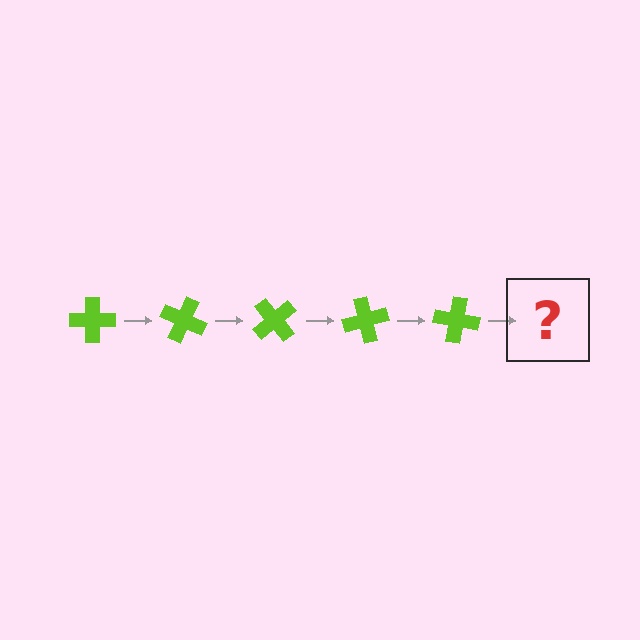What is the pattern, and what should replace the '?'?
The pattern is that the cross rotates 25 degrees each step. The '?' should be a lime cross rotated 125 degrees.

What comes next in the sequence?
The next element should be a lime cross rotated 125 degrees.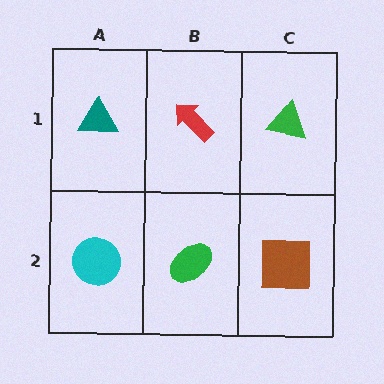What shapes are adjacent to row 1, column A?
A cyan circle (row 2, column A), a red arrow (row 1, column B).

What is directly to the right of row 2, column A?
A green ellipse.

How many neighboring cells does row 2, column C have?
2.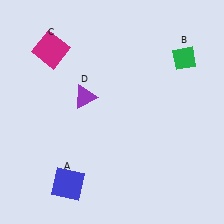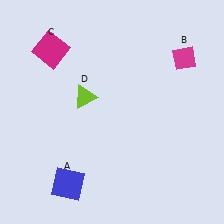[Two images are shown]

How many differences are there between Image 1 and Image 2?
There are 2 differences between the two images.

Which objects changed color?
B changed from green to magenta. D changed from purple to lime.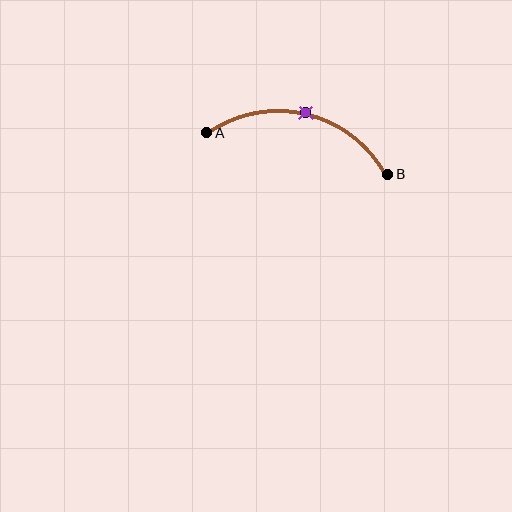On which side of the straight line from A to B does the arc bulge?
The arc bulges above the straight line connecting A and B.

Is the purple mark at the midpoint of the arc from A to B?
Yes. The purple mark lies on the arc at equal arc-length from both A and B — it is the arc midpoint.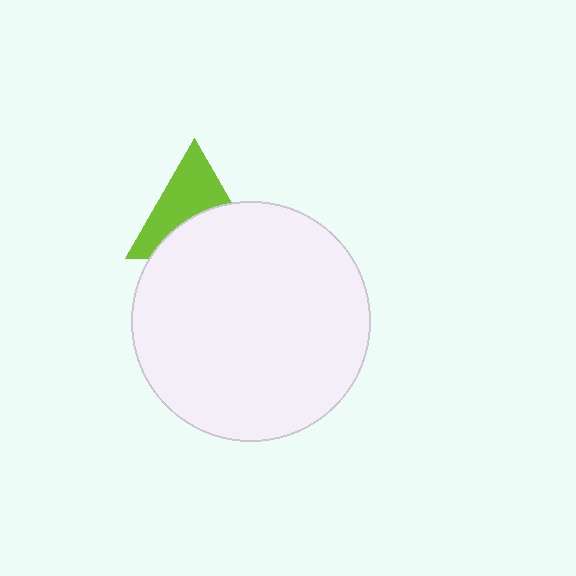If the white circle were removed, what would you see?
You would see the complete lime triangle.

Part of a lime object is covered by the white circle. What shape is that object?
It is a triangle.